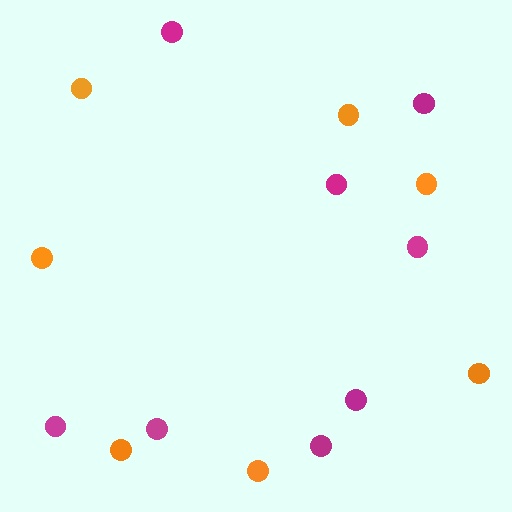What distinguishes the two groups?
There are 2 groups: one group of orange circles (7) and one group of magenta circles (8).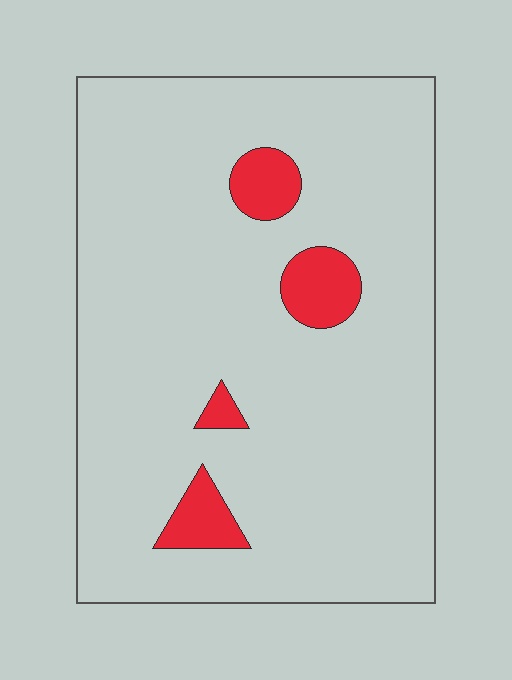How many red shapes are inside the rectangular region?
4.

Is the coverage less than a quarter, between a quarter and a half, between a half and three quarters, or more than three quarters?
Less than a quarter.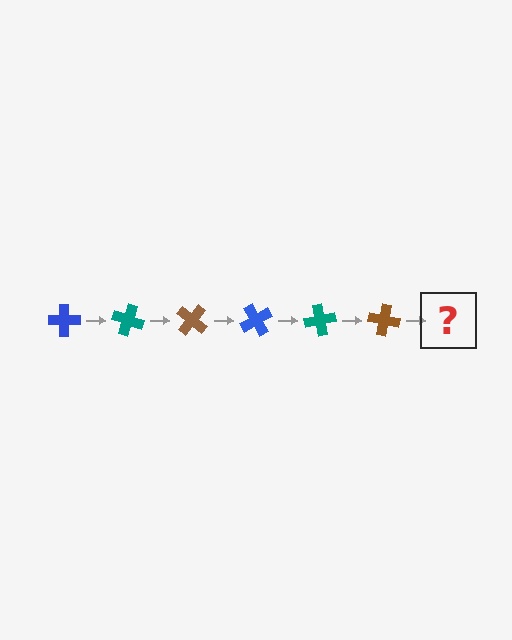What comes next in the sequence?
The next element should be a blue cross, rotated 120 degrees from the start.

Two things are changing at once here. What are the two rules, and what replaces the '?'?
The two rules are that it rotates 20 degrees each step and the color cycles through blue, teal, and brown. The '?' should be a blue cross, rotated 120 degrees from the start.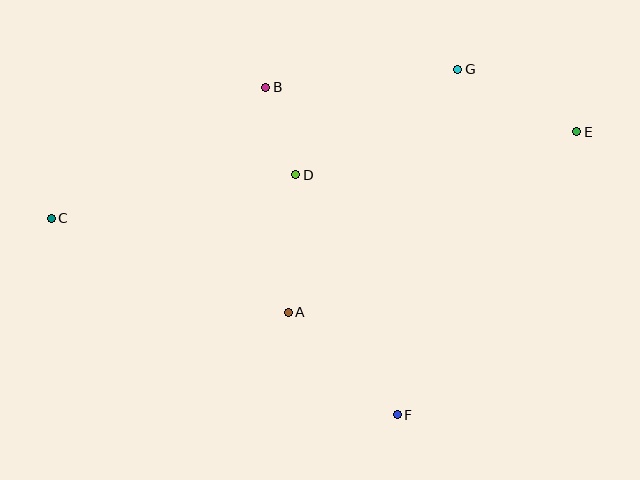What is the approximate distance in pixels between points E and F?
The distance between E and F is approximately 335 pixels.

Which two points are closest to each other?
Points B and D are closest to each other.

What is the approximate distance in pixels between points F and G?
The distance between F and G is approximately 351 pixels.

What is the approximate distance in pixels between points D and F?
The distance between D and F is approximately 261 pixels.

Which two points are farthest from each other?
Points C and E are farthest from each other.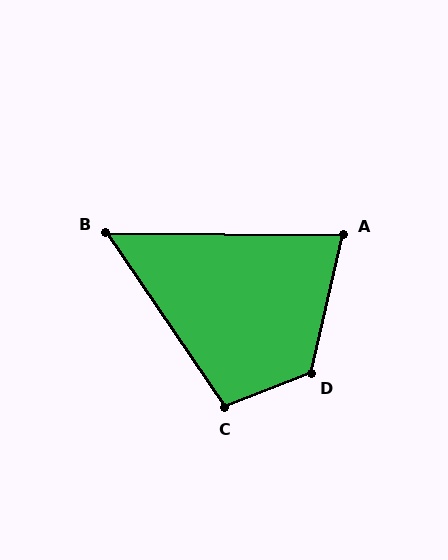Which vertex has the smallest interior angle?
B, at approximately 55 degrees.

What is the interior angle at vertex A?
Approximately 77 degrees (acute).